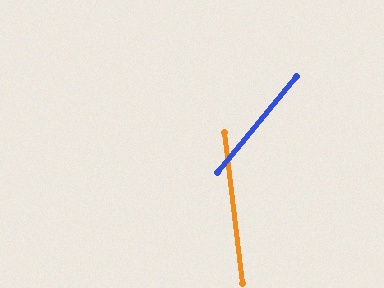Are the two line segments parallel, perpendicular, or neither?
Neither parallel nor perpendicular — they differ by about 46°.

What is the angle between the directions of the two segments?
Approximately 46 degrees.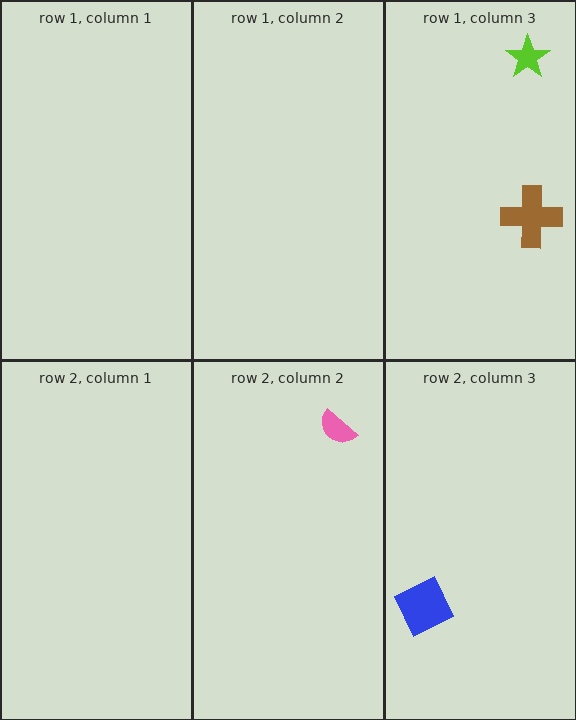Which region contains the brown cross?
The row 1, column 3 region.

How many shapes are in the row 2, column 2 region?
1.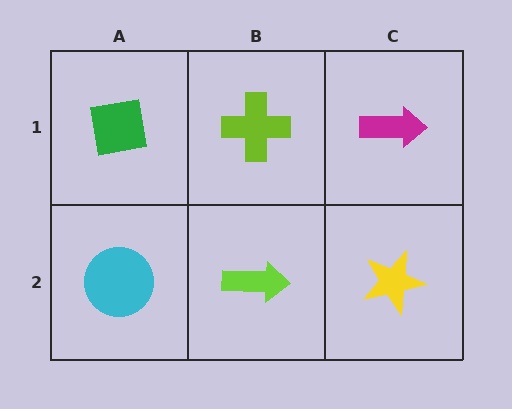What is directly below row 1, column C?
A yellow star.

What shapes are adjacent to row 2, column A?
A green square (row 1, column A), a lime arrow (row 2, column B).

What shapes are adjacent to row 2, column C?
A magenta arrow (row 1, column C), a lime arrow (row 2, column B).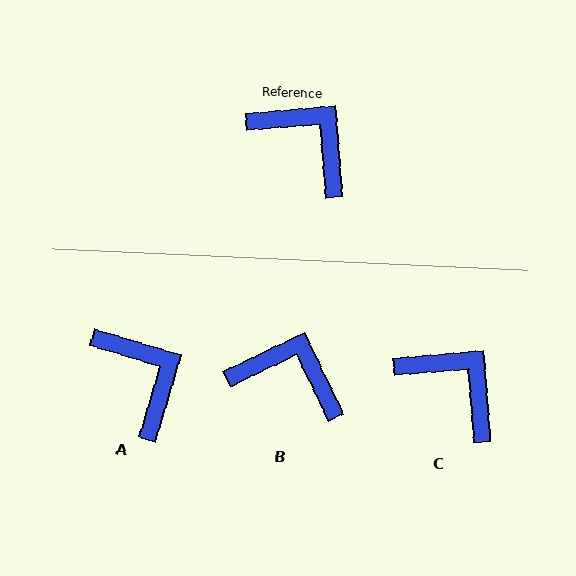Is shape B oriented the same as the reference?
No, it is off by about 21 degrees.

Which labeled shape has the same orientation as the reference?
C.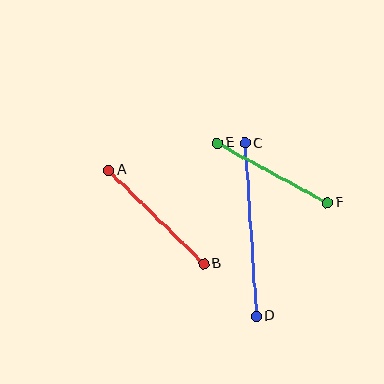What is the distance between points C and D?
The distance is approximately 173 pixels.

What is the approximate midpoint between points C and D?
The midpoint is at approximately (250, 230) pixels.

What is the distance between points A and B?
The distance is approximately 133 pixels.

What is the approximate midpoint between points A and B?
The midpoint is at approximately (156, 217) pixels.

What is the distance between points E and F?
The distance is approximately 126 pixels.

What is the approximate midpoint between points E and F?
The midpoint is at approximately (272, 173) pixels.